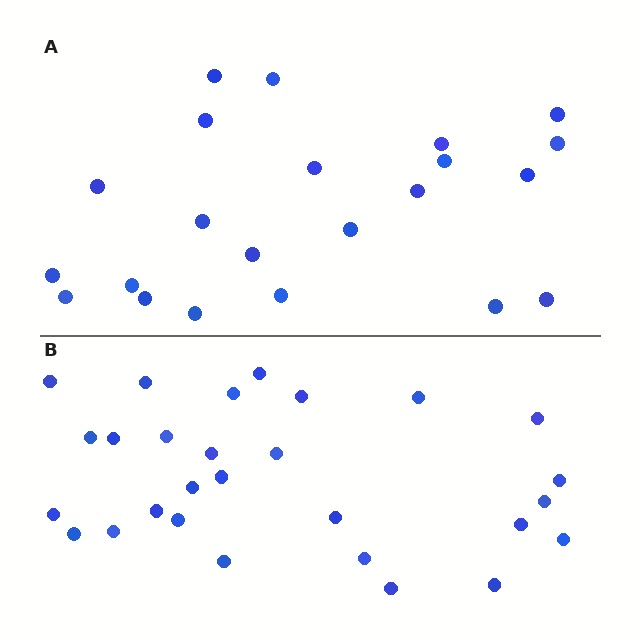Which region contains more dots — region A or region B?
Region B (the bottom region) has more dots.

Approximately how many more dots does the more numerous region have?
Region B has about 6 more dots than region A.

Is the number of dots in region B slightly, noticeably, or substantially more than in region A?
Region B has noticeably more, but not dramatically so. The ratio is roughly 1.3 to 1.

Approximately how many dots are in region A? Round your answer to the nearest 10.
About 20 dots. (The exact count is 22, which rounds to 20.)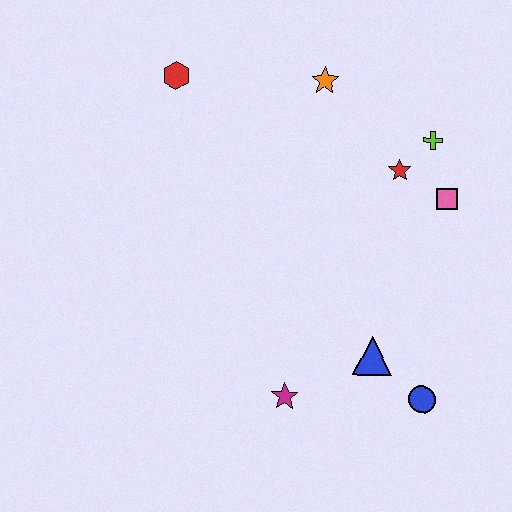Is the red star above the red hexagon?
No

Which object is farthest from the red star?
The magenta star is farthest from the red star.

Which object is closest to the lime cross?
The red star is closest to the lime cross.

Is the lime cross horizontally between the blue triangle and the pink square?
Yes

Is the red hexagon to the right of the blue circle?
No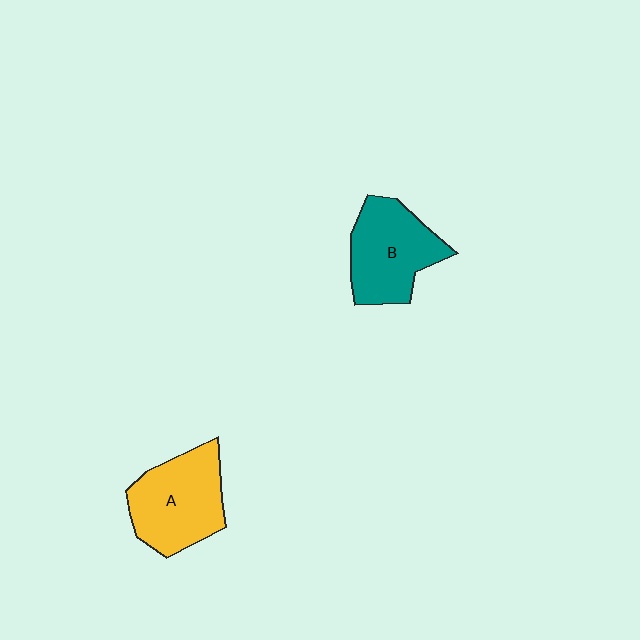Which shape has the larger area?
Shape A (yellow).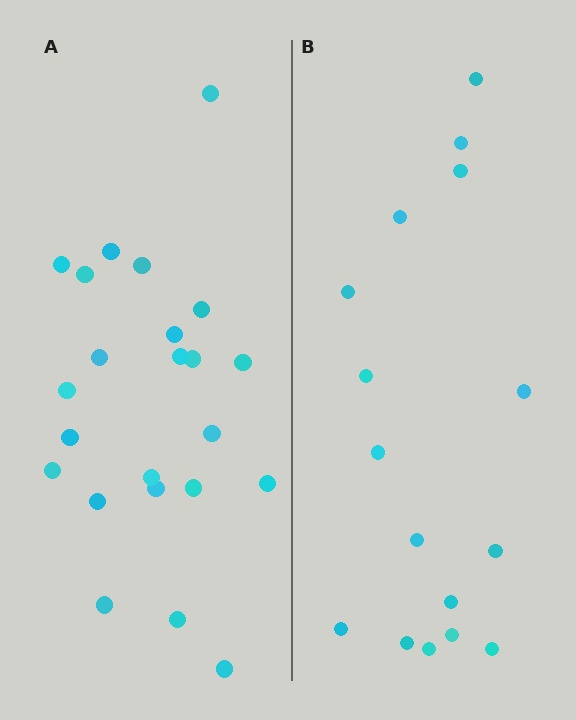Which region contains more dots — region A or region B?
Region A (the left region) has more dots.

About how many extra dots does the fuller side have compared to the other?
Region A has roughly 8 or so more dots than region B.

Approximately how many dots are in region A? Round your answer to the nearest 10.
About 20 dots. (The exact count is 23, which rounds to 20.)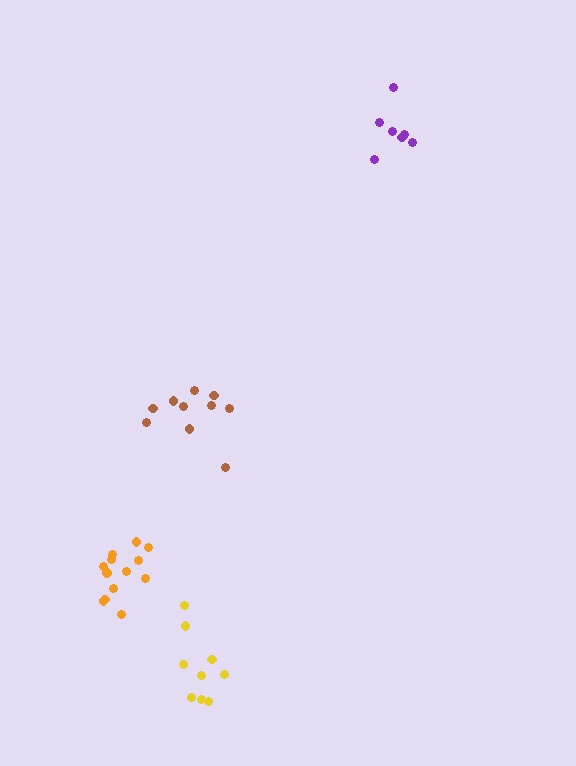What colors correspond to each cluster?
The clusters are colored: brown, orange, yellow, purple.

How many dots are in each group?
Group 1: 10 dots, Group 2: 13 dots, Group 3: 9 dots, Group 4: 7 dots (39 total).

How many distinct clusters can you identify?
There are 4 distinct clusters.